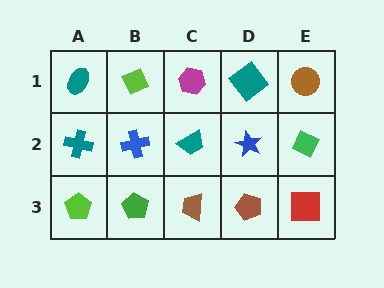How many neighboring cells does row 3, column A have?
2.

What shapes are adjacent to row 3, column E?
A green diamond (row 2, column E), a brown pentagon (row 3, column D).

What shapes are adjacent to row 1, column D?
A blue star (row 2, column D), a magenta hexagon (row 1, column C), a brown circle (row 1, column E).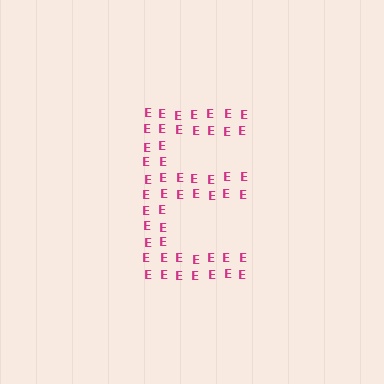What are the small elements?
The small elements are letter E's.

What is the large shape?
The large shape is the letter E.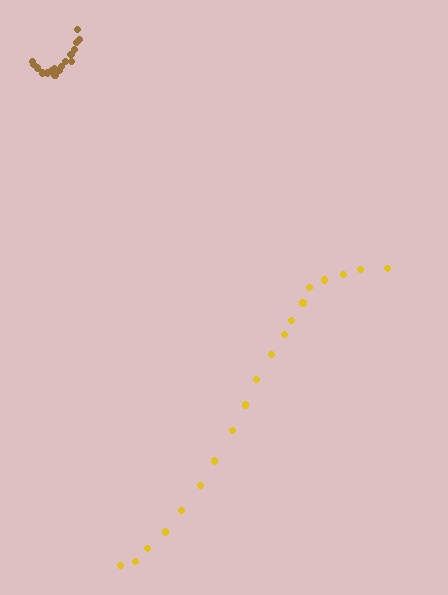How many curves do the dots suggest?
There are 2 distinct paths.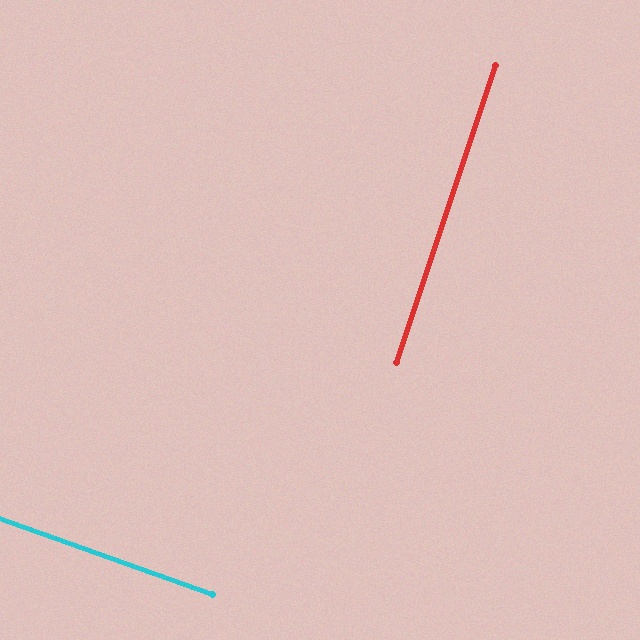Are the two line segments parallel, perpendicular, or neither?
Perpendicular — they meet at approximately 89°.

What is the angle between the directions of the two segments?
Approximately 89 degrees.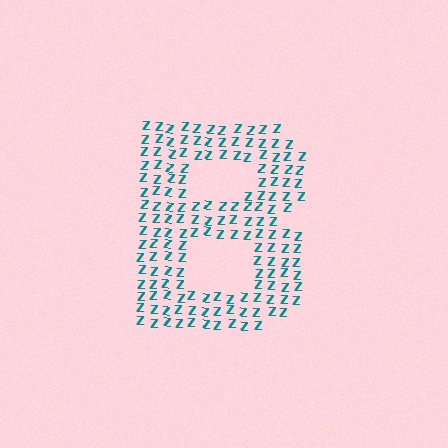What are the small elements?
The small elements are letter Z's.